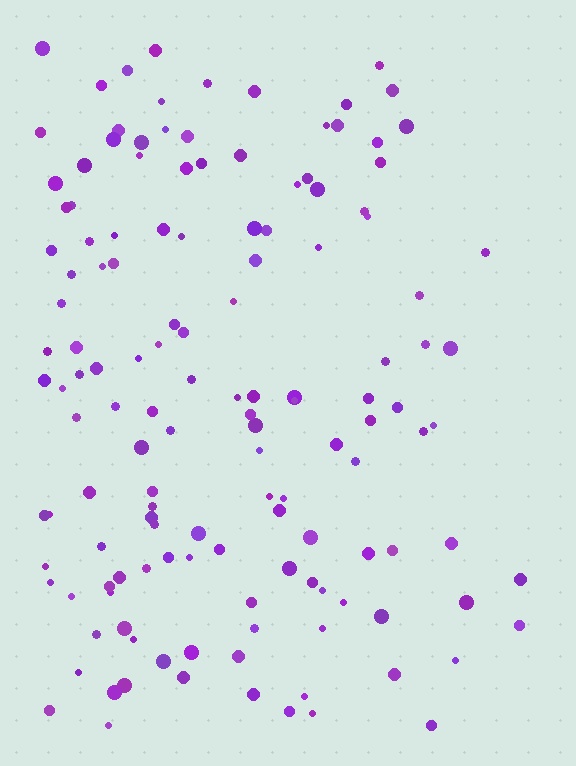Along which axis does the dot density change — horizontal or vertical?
Horizontal.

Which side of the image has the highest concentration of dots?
The left.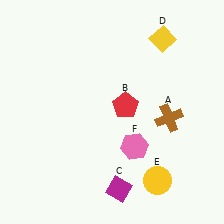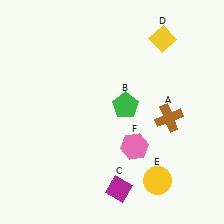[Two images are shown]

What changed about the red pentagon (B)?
In Image 1, B is red. In Image 2, it changed to green.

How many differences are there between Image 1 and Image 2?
There is 1 difference between the two images.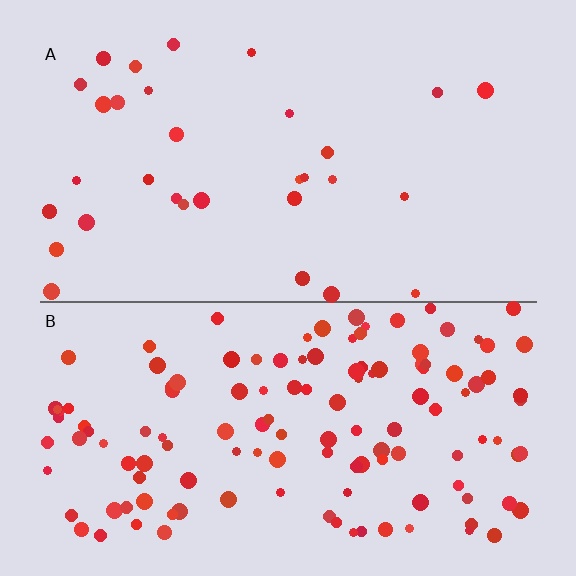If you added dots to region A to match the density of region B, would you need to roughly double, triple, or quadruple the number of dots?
Approximately quadruple.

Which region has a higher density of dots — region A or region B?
B (the bottom).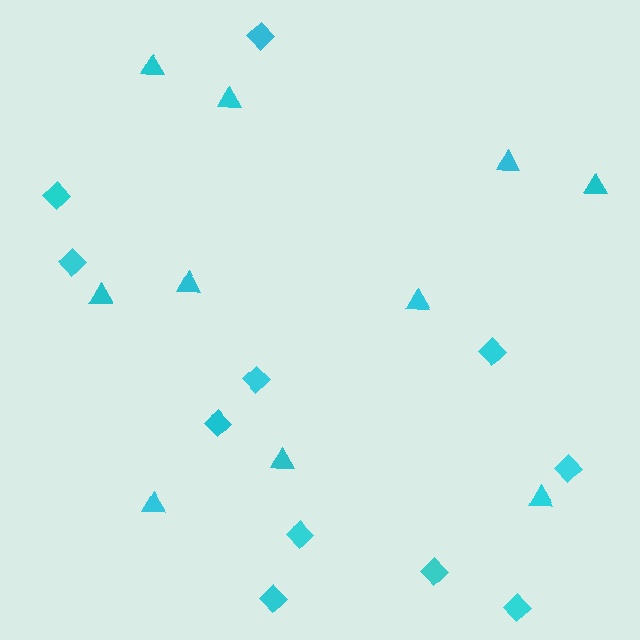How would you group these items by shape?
There are 2 groups: one group of triangles (10) and one group of diamonds (11).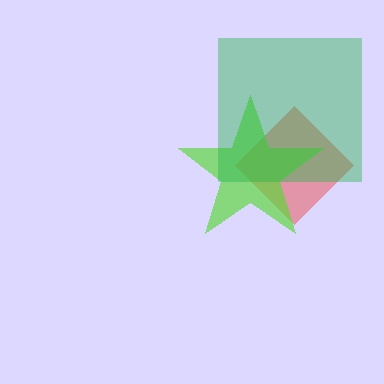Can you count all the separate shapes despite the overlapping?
Yes, there are 3 separate shapes.